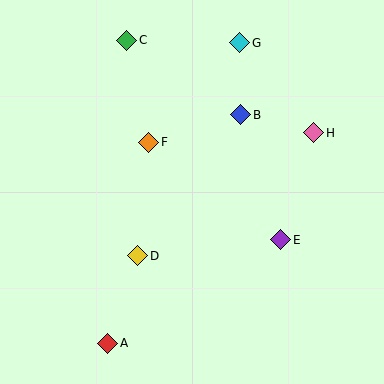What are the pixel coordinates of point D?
Point D is at (138, 256).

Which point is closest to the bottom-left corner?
Point A is closest to the bottom-left corner.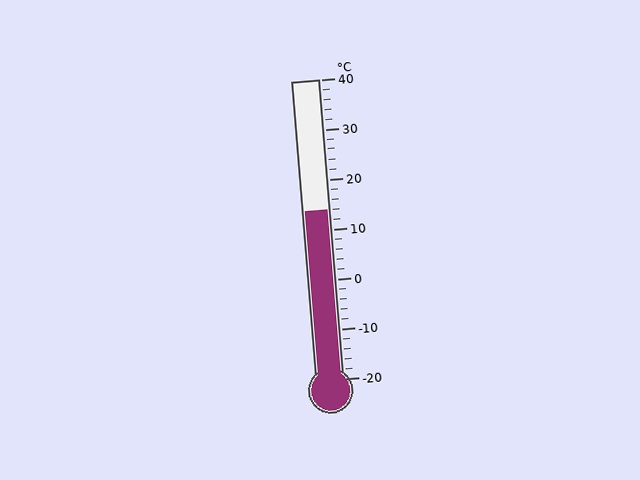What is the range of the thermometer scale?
The thermometer scale ranges from -20°C to 40°C.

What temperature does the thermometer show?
The thermometer shows approximately 14°C.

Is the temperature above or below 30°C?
The temperature is below 30°C.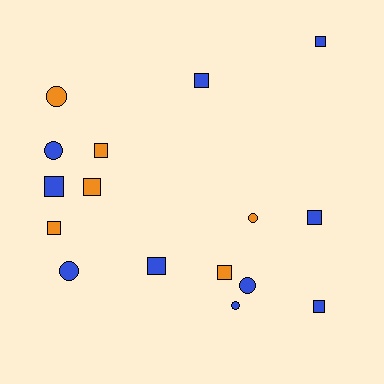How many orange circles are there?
There are 2 orange circles.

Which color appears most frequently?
Blue, with 10 objects.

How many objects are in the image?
There are 16 objects.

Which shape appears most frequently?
Square, with 10 objects.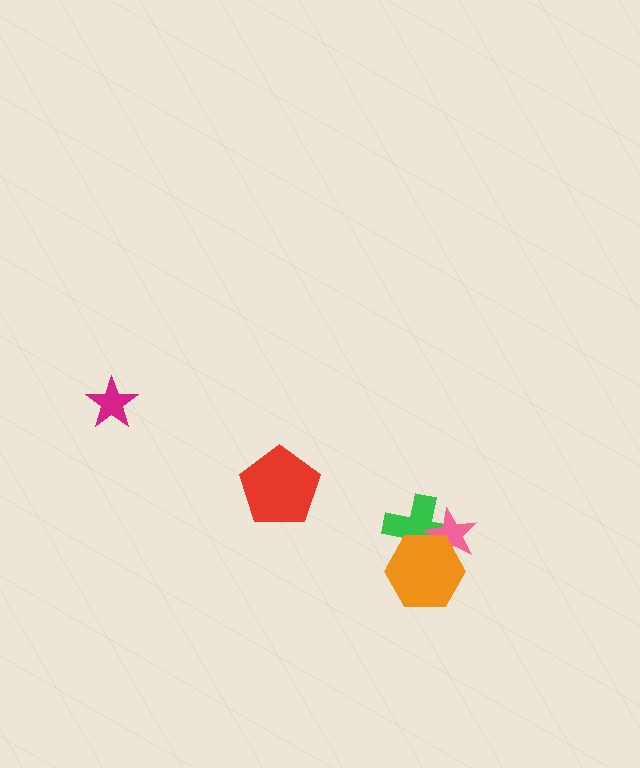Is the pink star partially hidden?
Yes, it is partially covered by another shape.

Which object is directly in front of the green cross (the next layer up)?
The pink star is directly in front of the green cross.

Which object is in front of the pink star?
The orange hexagon is in front of the pink star.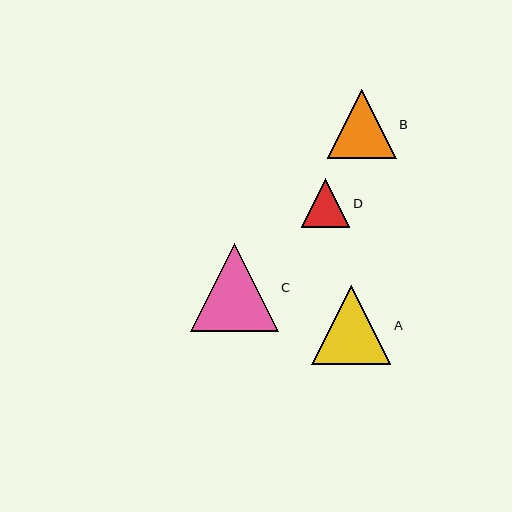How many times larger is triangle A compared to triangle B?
Triangle A is approximately 1.1 times the size of triangle B.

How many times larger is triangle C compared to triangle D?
Triangle C is approximately 1.8 times the size of triangle D.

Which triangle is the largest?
Triangle C is the largest with a size of approximately 88 pixels.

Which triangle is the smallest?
Triangle D is the smallest with a size of approximately 48 pixels.